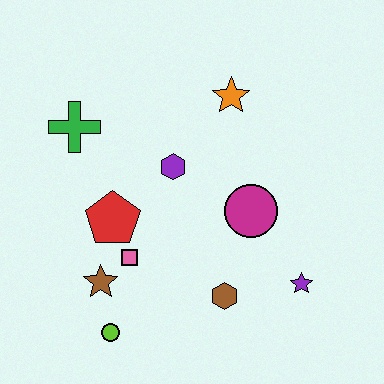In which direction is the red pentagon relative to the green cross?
The red pentagon is below the green cross.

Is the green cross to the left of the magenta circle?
Yes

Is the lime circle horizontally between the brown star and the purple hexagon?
Yes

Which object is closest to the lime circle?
The brown star is closest to the lime circle.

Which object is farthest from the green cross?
The purple star is farthest from the green cross.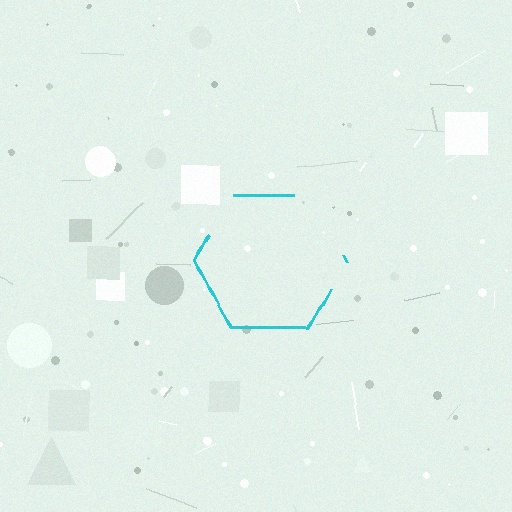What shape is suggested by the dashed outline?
The dashed outline suggests a hexagon.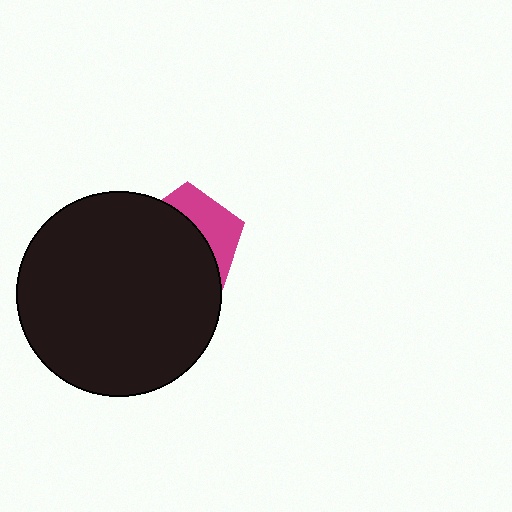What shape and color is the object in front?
The object in front is a black circle.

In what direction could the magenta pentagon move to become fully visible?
The magenta pentagon could move toward the upper-right. That would shift it out from behind the black circle entirely.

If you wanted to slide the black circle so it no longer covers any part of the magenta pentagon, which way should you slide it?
Slide it toward the lower-left — that is the most direct way to separate the two shapes.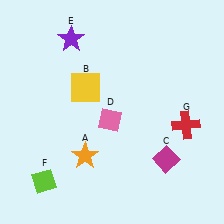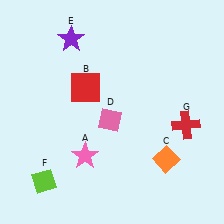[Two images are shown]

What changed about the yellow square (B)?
In Image 1, B is yellow. In Image 2, it changed to red.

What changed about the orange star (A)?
In Image 1, A is orange. In Image 2, it changed to pink.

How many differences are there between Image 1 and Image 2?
There are 3 differences between the two images.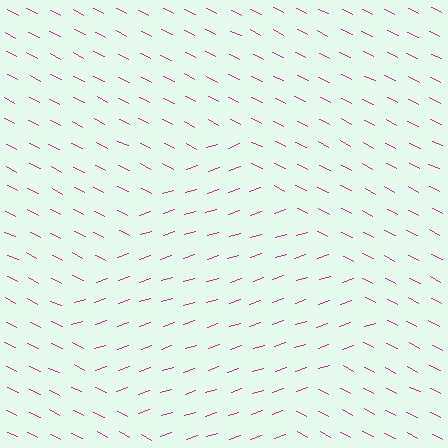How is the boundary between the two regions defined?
The boundary is defined purely by a change in line orientation (approximately 45 degrees difference). All lines are the same color and thickness.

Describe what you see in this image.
The image is filled with small magenta line segments. A diamond region in the image has lines oriented differently from the surrounding lines, creating a visible texture boundary.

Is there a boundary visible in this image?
Yes, there is a texture boundary formed by a change in line orientation.